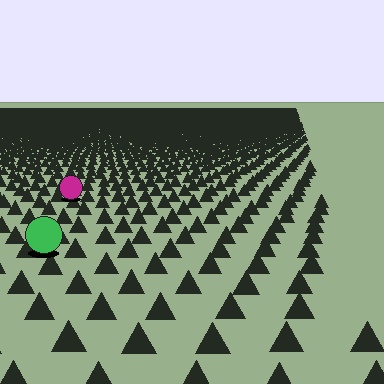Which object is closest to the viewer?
The green circle is closest. The texture marks near it are larger and more spread out.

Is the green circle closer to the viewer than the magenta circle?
Yes. The green circle is closer — you can tell from the texture gradient: the ground texture is coarser near it.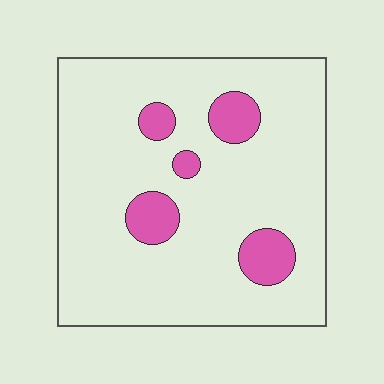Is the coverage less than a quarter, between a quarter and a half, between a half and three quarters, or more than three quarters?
Less than a quarter.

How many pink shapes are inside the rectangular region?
5.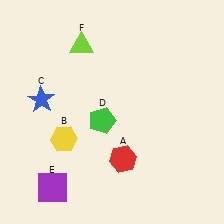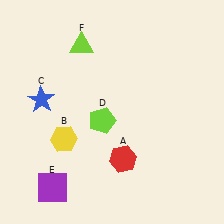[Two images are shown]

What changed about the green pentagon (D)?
In Image 1, D is green. In Image 2, it changed to lime.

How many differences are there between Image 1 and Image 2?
There is 1 difference between the two images.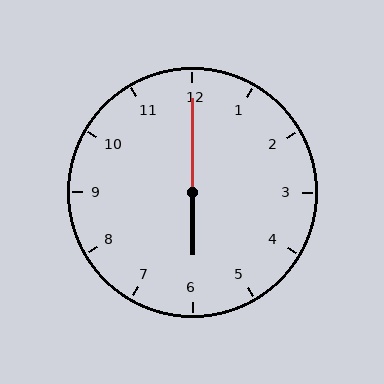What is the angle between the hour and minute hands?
Approximately 180 degrees.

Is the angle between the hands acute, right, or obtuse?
It is obtuse.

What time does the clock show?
6:00.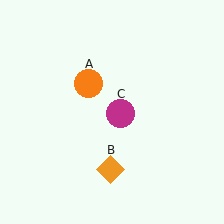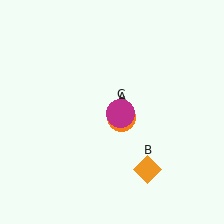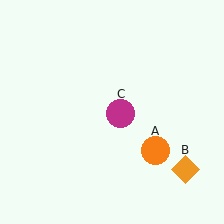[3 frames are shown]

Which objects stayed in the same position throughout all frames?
Magenta circle (object C) remained stationary.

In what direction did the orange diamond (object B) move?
The orange diamond (object B) moved right.